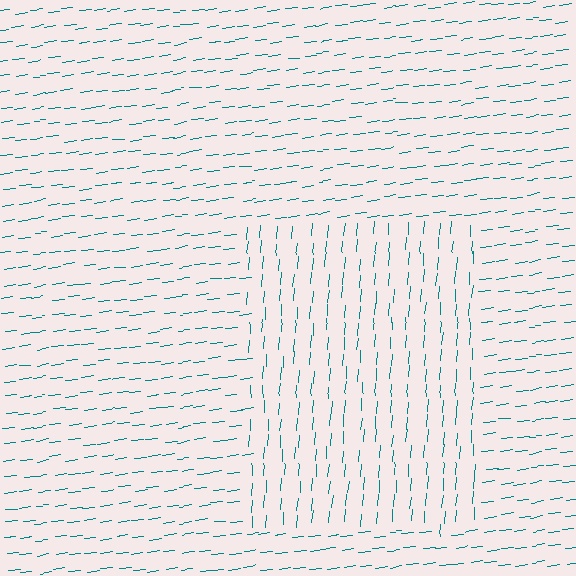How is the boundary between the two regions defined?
The boundary is defined purely by a change in line orientation (approximately 79 degrees difference). All lines are the same color and thickness.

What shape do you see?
I see a rectangle.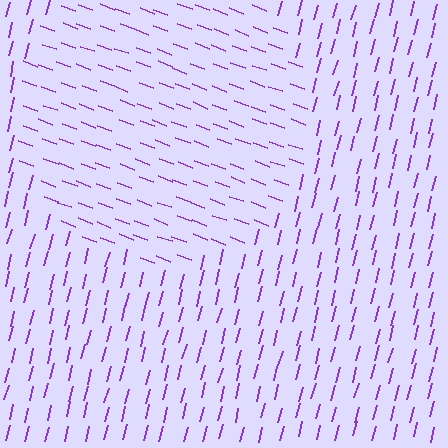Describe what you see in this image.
The image is filled with small purple line segments. A circle region in the image has lines oriented differently from the surrounding lines, creating a visible texture boundary.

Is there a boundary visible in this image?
Yes, there is a texture boundary formed by a change in line orientation.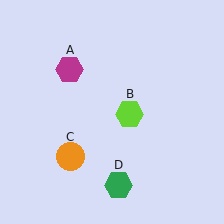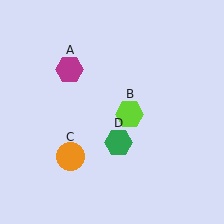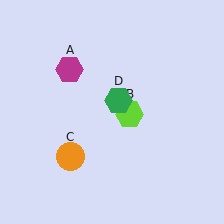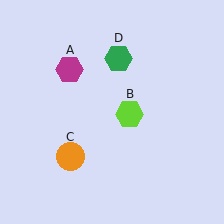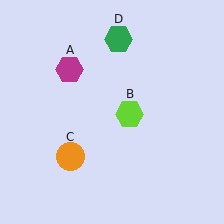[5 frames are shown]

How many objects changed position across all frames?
1 object changed position: green hexagon (object D).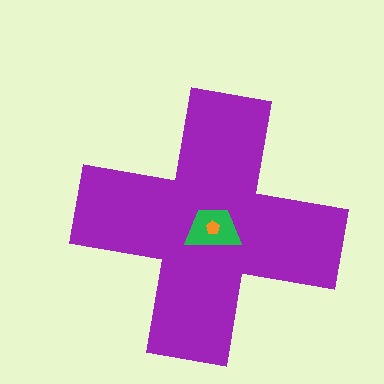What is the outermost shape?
The purple cross.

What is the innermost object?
The orange pentagon.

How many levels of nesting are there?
3.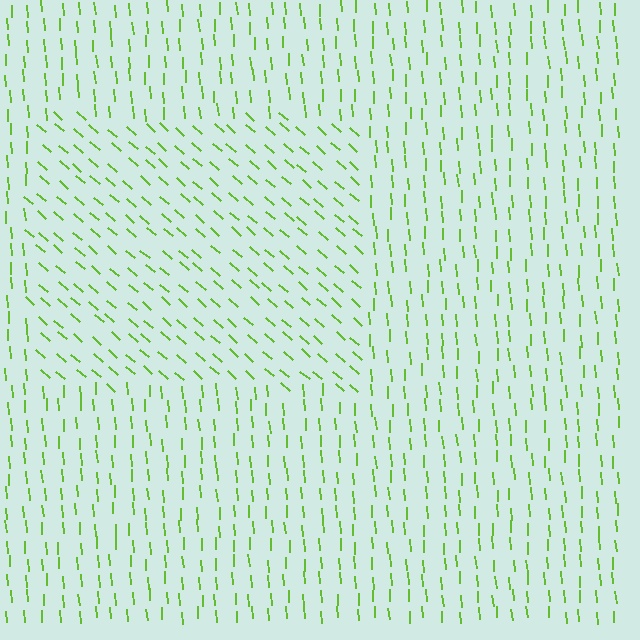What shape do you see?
I see a rectangle.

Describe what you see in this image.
The image is filled with small lime line segments. A rectangle region in the image has lines oriented differently from the surrounding lines, creating a visible texture boundary.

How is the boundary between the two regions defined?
The boundary is defined purely by a change in line orientation (approximately 45 degrees difference). All lines are the same color and thickness.